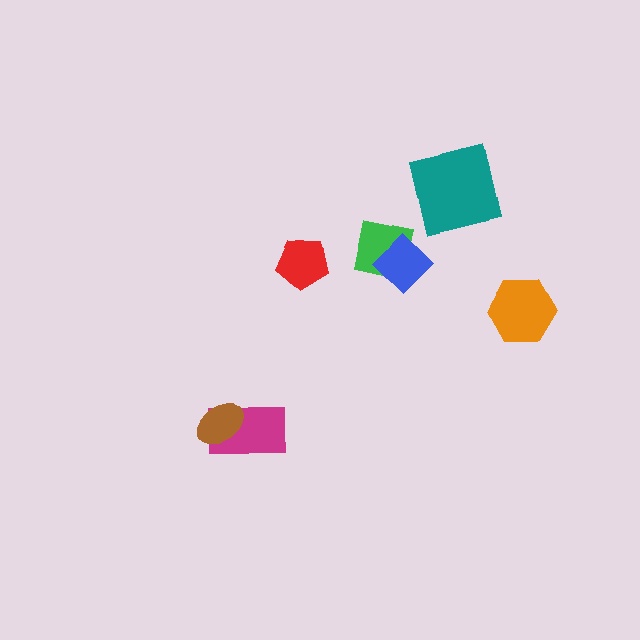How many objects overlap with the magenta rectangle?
1 object overlaps with the magenta rectangle.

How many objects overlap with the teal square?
0 objects overlap with the teal square.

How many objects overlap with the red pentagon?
0 objects overlap with the red pentagon.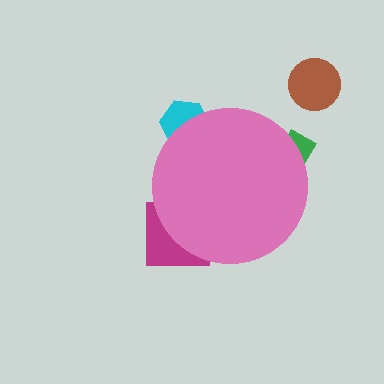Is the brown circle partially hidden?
No, the brown circle is fully visible.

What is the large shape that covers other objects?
A pink circle.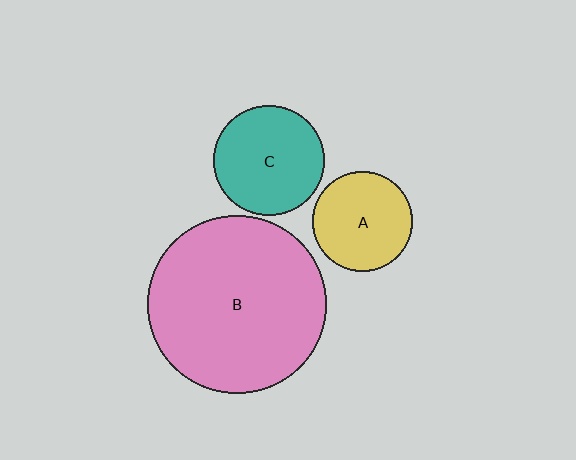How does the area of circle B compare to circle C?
Approximately 2.6 times.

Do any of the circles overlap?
No, none of the circles overlap.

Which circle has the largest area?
Circle B (pink).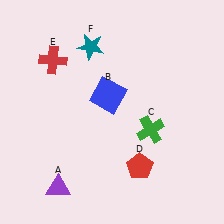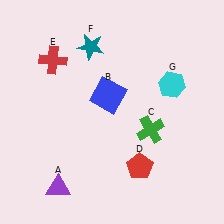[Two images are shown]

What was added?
A cyan hexagon (G) was added in Image 2.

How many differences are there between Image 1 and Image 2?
There is 1 difference between the two images.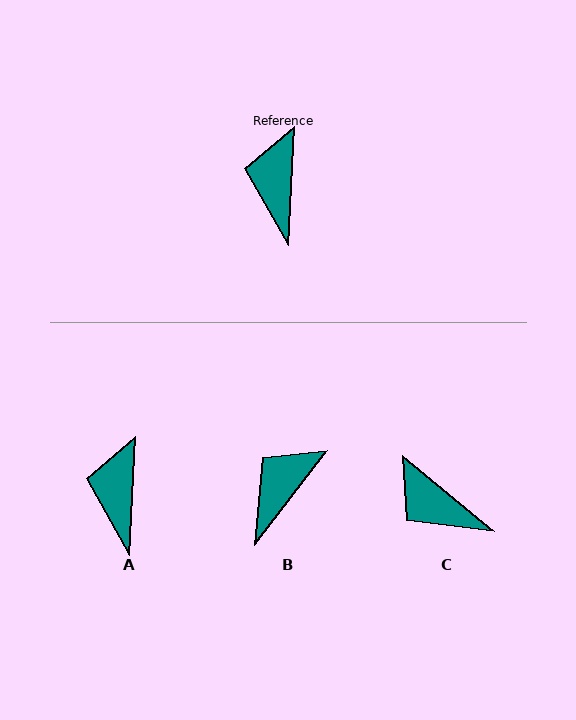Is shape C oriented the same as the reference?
No, it is off by about 53 degrees.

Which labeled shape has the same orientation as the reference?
A.